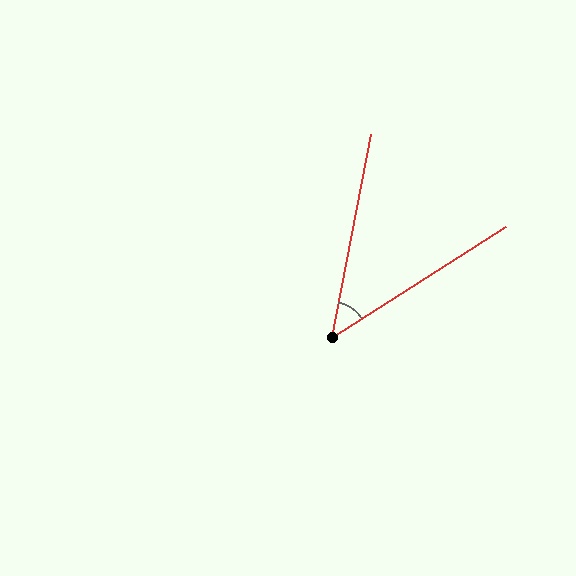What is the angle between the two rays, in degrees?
Approximately 47 degrees.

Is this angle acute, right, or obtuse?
It is acute.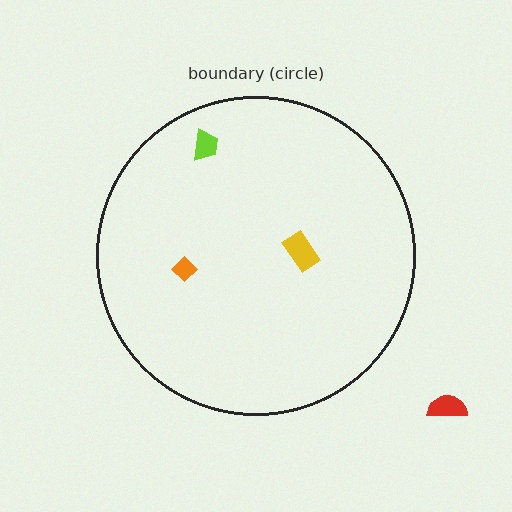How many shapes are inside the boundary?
3 inside, 1 outside.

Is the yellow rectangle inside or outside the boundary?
Inside.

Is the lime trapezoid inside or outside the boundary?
Inside.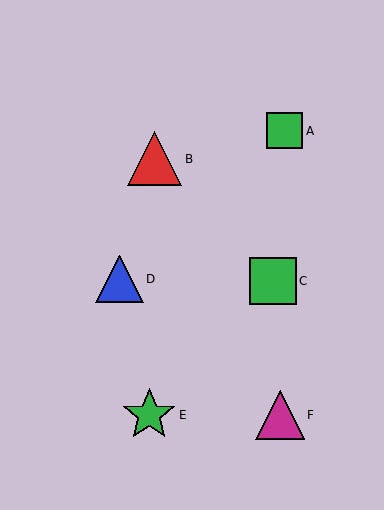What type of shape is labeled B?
Shape B is a red triangle.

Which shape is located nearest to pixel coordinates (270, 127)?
The green square (labeled A) at (285, 131) is nearest to that location.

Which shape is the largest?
The red triangle (labeled B) is the largest.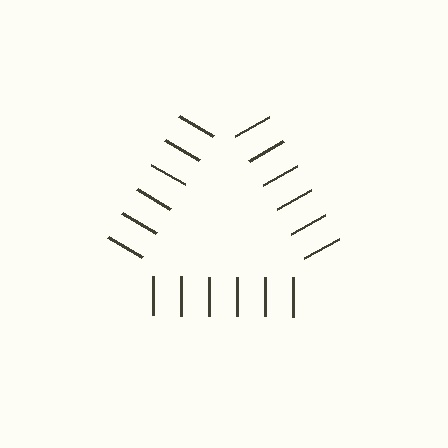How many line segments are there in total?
18 — 6 along each of the 3 edges.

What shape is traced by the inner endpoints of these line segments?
An illusory triangle — the line segments terminate on its edges but no continuous stroke is drawn.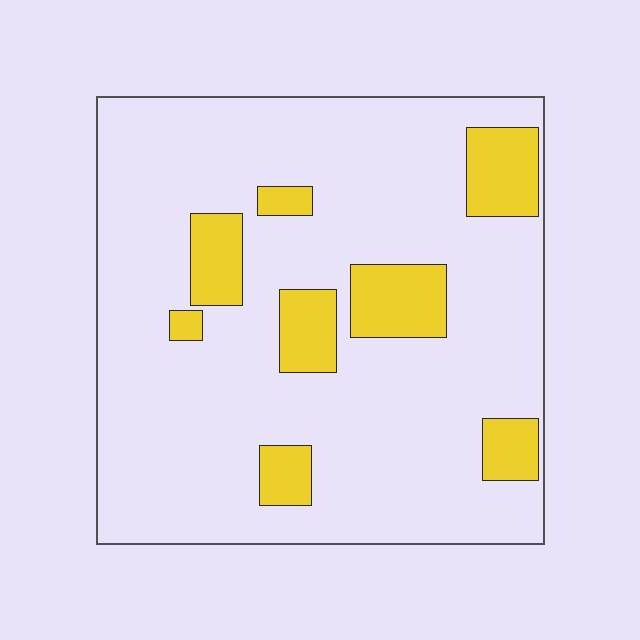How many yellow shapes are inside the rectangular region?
8.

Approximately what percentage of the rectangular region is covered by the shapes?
Approximately 15%.